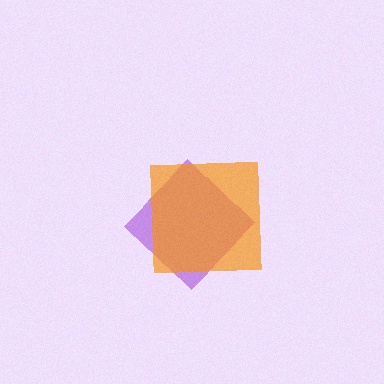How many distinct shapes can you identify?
There are 2 distinct shapes: a purple diamond, an orange square.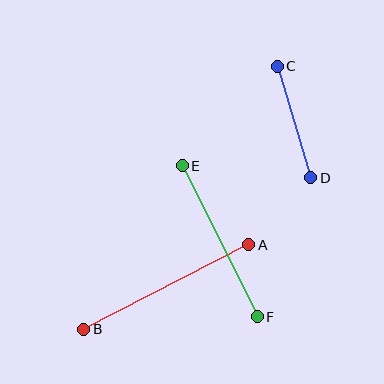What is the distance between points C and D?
The distance is approximately 117 pixels.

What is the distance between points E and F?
The distance is approximately 168 pixels.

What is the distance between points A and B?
The distance is approximately 186 pixels.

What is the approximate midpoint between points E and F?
The midpoint is at approximately (220, 241) pixels.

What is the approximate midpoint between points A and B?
The midpoint is at approximately (166, 287) pixels.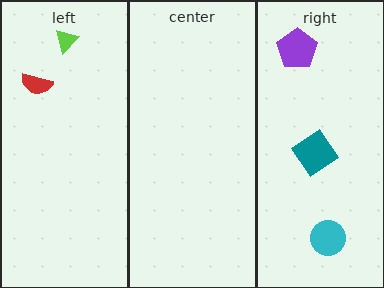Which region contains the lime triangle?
The left region.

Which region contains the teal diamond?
The right region.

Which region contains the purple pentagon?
The right region.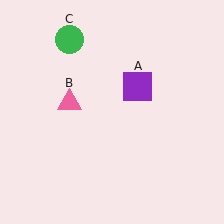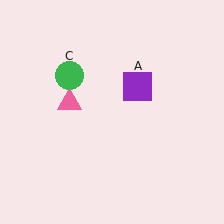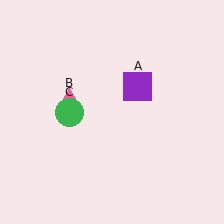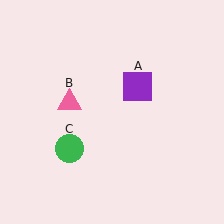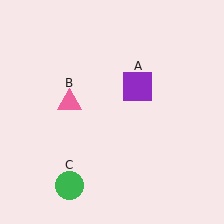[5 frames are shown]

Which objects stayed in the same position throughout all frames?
Purple square (object A) and pink triangle (object B) remained stationary.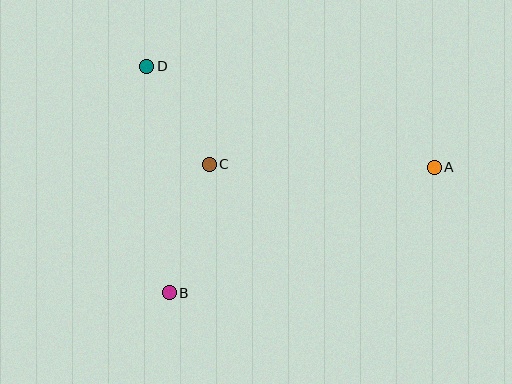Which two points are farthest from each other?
Points A and D are farthest from each other.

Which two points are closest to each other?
Points C and D are closest to each other.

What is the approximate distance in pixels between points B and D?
The distance between B and D is approximately 228 pixels.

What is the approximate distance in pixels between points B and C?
The distance between B and C is approximately 135 pixels.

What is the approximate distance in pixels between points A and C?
The distance between A and C is approximately 225 pixels.